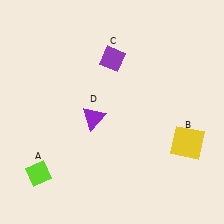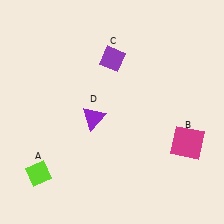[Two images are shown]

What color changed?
The square (B) changed from yellow in Image 1 to magenta in Image 2.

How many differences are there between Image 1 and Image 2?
There is 1 difference between the two images.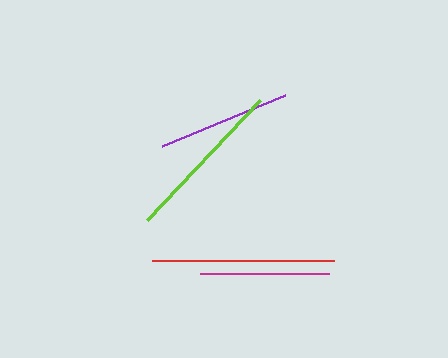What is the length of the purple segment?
The purple segment is approximately 133 pixels long.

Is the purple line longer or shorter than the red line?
The red line is longer than the purple line.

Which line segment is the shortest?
The magenta line is the shortest at approximately 129 pixels.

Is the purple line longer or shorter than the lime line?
The lime line is longer than the purple line.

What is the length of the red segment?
The red segment is approximately 182 pixels long.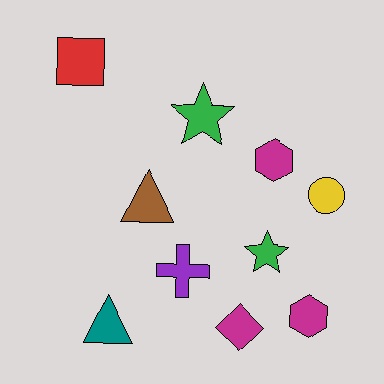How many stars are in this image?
There are 2 stars.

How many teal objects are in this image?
There is 1 teal object.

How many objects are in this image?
There are 10 objects.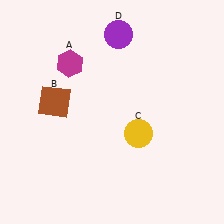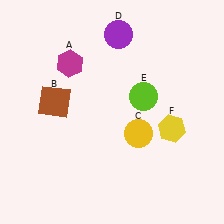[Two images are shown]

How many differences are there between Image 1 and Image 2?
There are 2 differences between the two images.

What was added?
A lime circle (E), a yellow hexagon (F) were added in Image 2.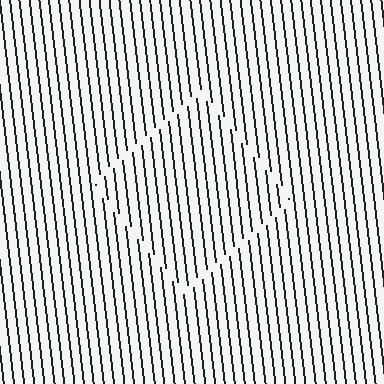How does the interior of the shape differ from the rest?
The interior of the shape contains the same grating, shifted by half a period — the contour is defined by the phase discontinuity where line-ends from the inner and outer gratings abut.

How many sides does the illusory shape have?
4 sides — the line-ends trace a square.